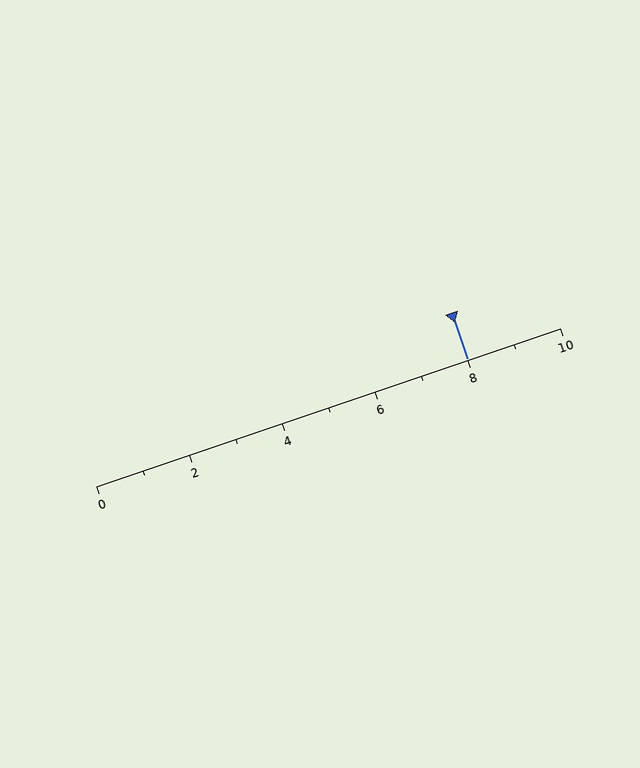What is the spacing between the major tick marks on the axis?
The major ticks are spaced 2 apart.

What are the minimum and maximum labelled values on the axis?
The axis runs from 0 to 10.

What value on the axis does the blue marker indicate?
The marker indicates approximately 8.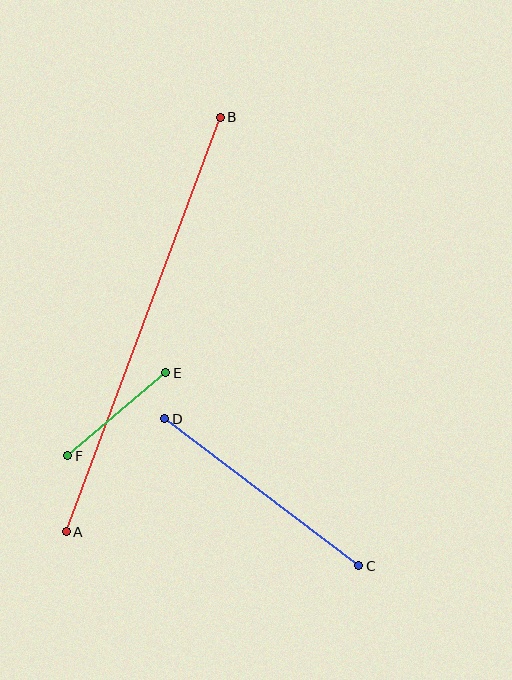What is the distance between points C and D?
The distance is approximately 244 pixels.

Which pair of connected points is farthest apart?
Points A and B are farthest apart.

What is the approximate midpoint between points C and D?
The midpoint is at approximately (262, 492) pixels.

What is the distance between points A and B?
The distance is approximately 442 pixels.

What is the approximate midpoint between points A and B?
The midpoint is at approximately (143, 324) pixels.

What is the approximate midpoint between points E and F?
The midpoint is at approximately (117, 414) pixels.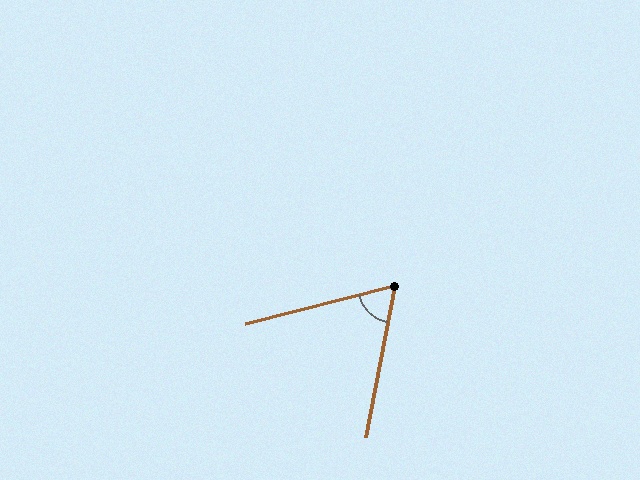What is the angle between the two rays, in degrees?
Approximately 65 degrees.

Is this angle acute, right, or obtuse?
It is acute.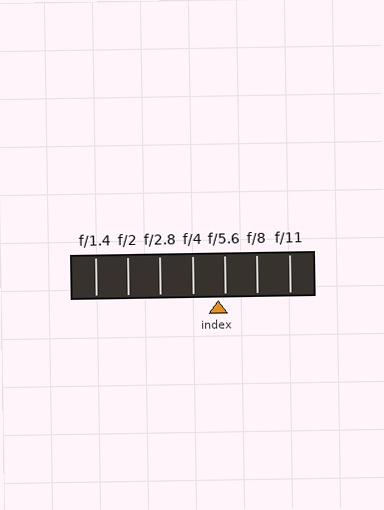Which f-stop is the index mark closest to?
The index mark is closest to f/5.6.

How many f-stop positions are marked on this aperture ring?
There are 7 f-stop positions marked.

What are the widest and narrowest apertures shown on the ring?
The widest aperture shown is f/1.4 and the narrowest is f/11.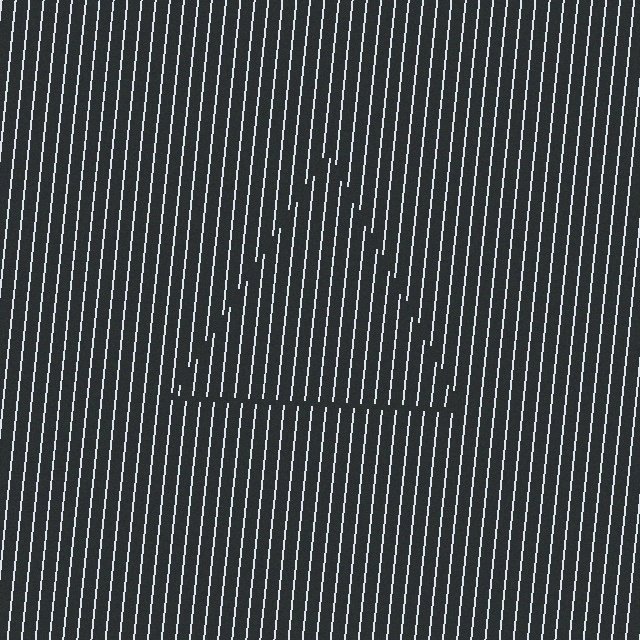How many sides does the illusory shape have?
3 sides — the line-ends trace a triangle.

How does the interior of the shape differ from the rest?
The interior of the shape contains the same grating, shifted by half a period — the contour is defined by the phase discontinuity where line-ends from the inner and outer gratings abut.